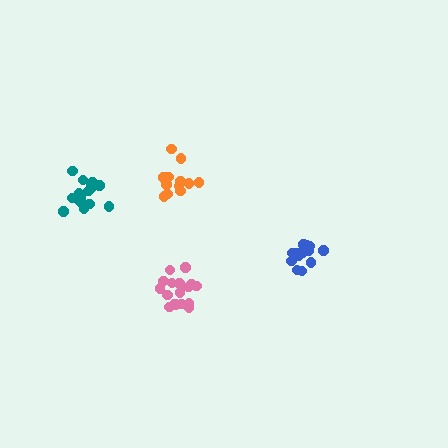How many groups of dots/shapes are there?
There are 4 groups.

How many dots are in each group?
Group 1: 15 dots, Group 2: 17 dots, Group 3: 16 dots, Group 4: 12 dots (60 total).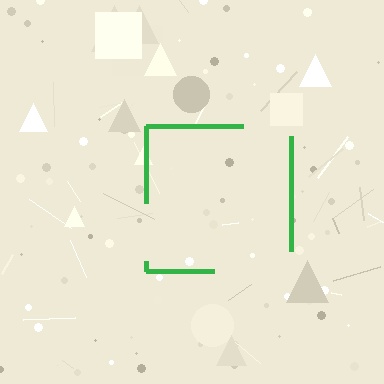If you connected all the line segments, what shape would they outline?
They would outline a square.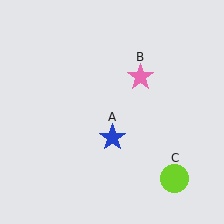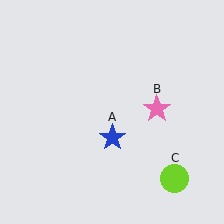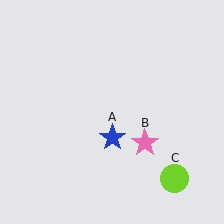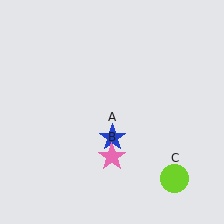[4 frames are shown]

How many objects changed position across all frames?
1 object changed position: pink star (object B).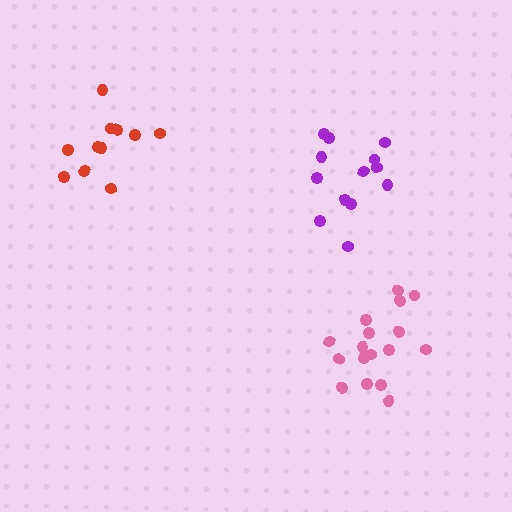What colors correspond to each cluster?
The clusters are colored: red, pink, purple.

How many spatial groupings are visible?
There are 3 spatial groupings.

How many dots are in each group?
Group 1: 11 dots, Group 2: 17 dots, Group 3: 13 dots (41 total).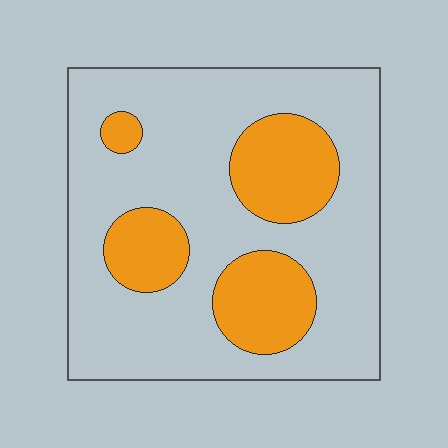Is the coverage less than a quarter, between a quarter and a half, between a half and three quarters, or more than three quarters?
Between a quarter and a half.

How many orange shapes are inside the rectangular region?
4.